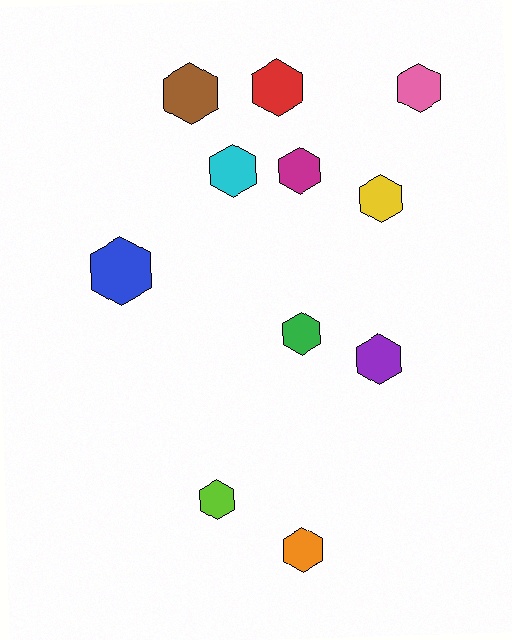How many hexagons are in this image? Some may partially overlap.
There are 11 hexagons.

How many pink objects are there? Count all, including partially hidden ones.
There is 1 pink object.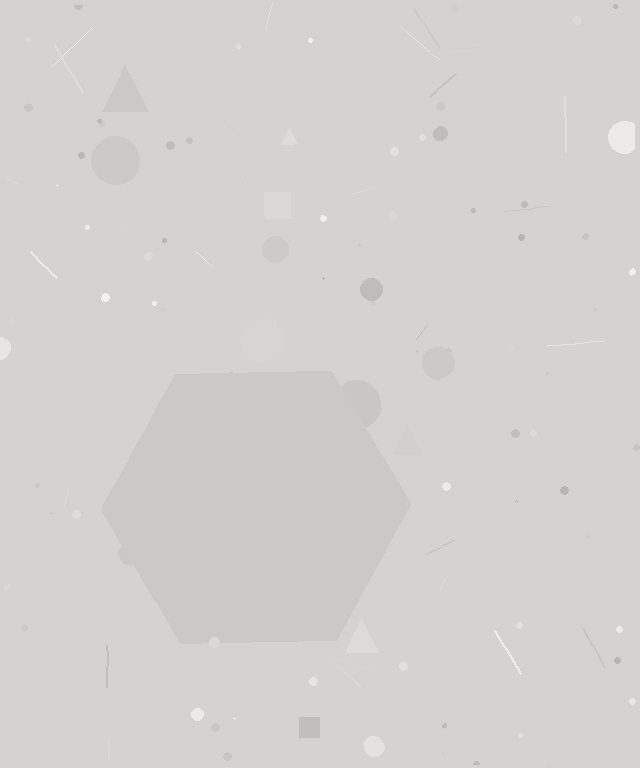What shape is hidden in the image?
A hexagon is hidden in the image.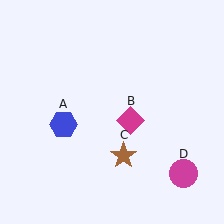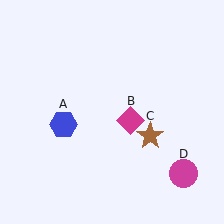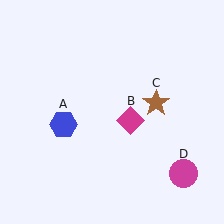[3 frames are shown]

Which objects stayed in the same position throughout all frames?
Blue hexagon (object A) and magenta diamond (object B) and magenta circle (object D) remained stationary.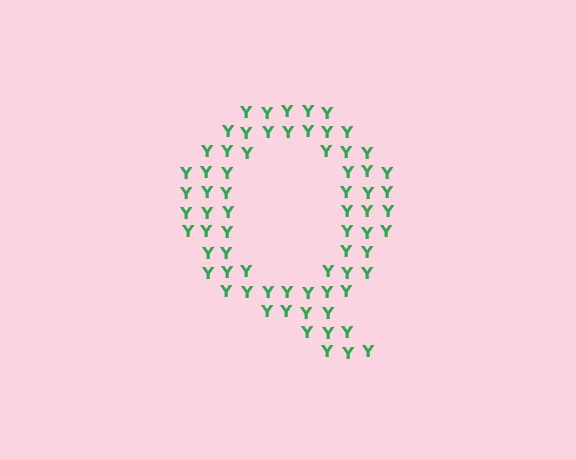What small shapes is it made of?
It is made of small letter Y's.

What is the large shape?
The large shape is the letter Q.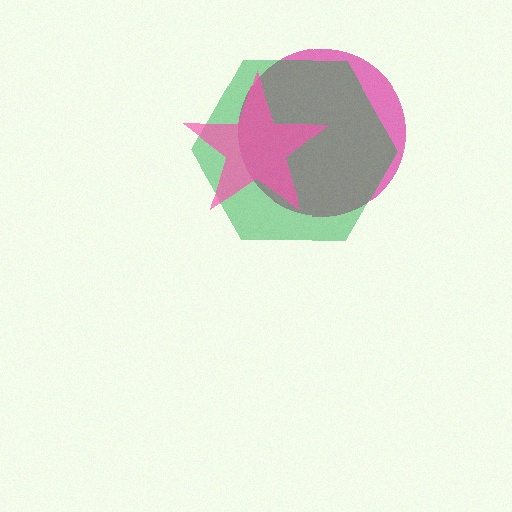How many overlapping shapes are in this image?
There are 3 overlapping shapes in the image.